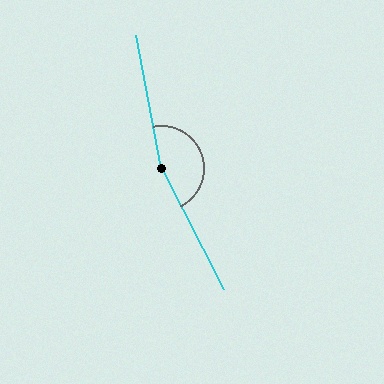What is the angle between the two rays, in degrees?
Approximately 164 degrees.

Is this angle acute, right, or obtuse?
It is obtuse.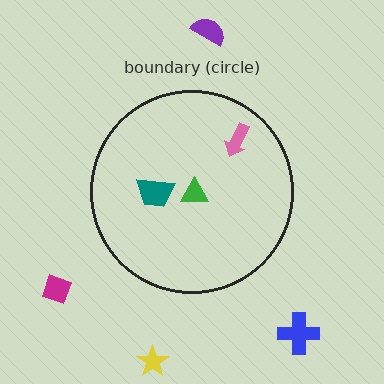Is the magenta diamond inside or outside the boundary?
Outside.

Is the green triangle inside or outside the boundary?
Inside.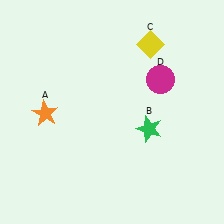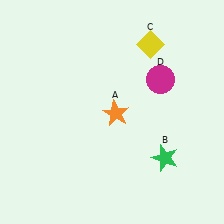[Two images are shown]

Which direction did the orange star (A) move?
The orange star (A) moved right.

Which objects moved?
The objects that moved are: the orange star (A), the green star (B).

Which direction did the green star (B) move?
The green star (B) moved down.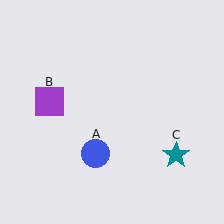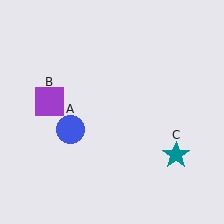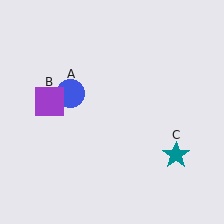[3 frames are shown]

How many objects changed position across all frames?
1 object changed position: blue circle (object A).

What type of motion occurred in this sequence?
The blue circle (object A) rotated clockwise around the center of the scene.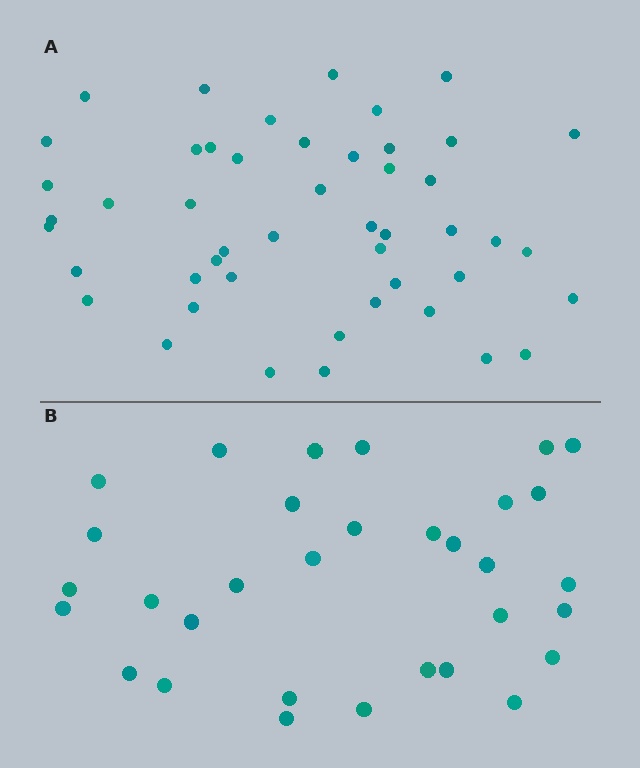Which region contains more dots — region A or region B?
Region A (the top region) has more dots.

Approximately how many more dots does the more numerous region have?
Region A has approximately 15 more dots than region B.